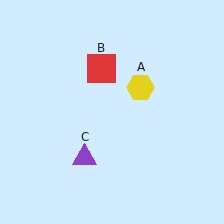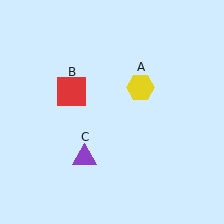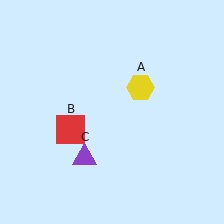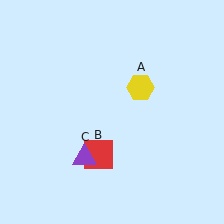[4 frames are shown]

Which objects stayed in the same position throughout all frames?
Yellow hexagon (object A) and purple triangle (object C) remained stationary.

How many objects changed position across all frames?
1 object changed position: red square (object B).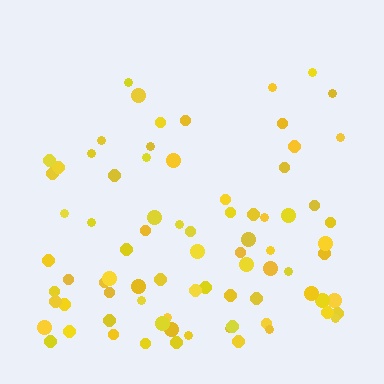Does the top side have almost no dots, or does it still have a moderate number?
Still a moderate number, just noticeably fewer than the bottom.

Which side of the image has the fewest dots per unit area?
The top.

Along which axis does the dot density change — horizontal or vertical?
Vertical.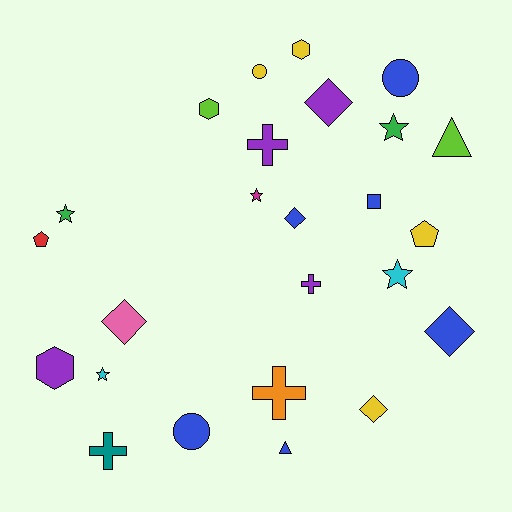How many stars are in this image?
There are 5 stars.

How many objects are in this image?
There are 25 objects.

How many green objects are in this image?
There are 2 green objects.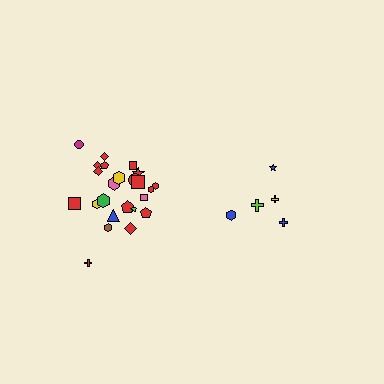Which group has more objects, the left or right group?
The left group.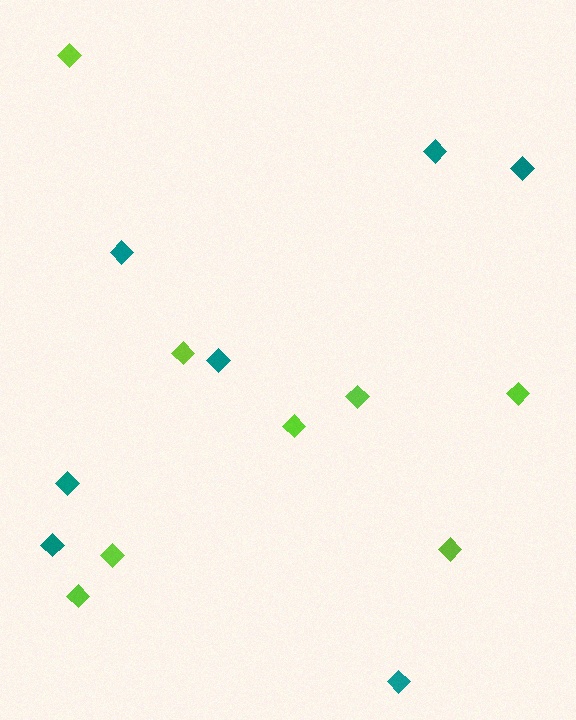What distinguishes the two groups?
There are 2 groups: one group of lime diamonds (8) and one group of teal diamonds (7).